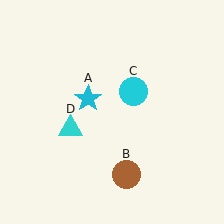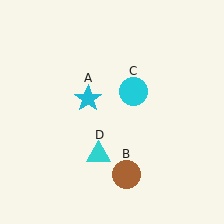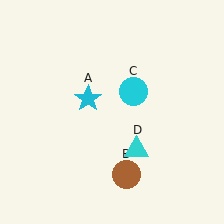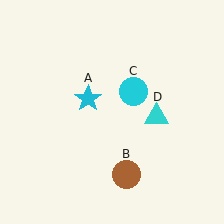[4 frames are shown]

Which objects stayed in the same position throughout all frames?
Cyan star (object A) and brown circle (object B) and cyan circle (object C) remained stationary.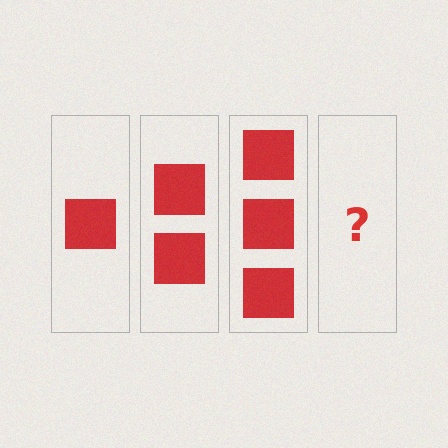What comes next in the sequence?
The next element should be 4 squares.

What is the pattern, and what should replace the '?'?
The pattern is that each step adds one more square. The '?' should be 4 squares.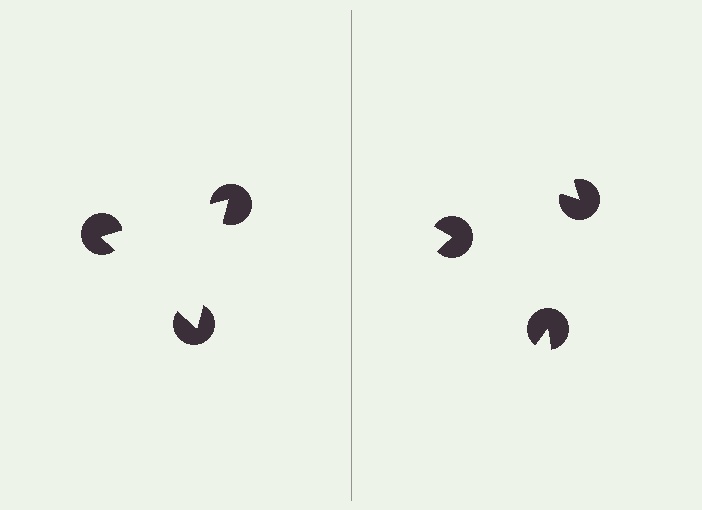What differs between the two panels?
The pac-man discs are positioned identically on both sides; only the wedge orientations differ. On the left they align to a triangle; on the right they are misaligned.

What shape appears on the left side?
An illusory triangle.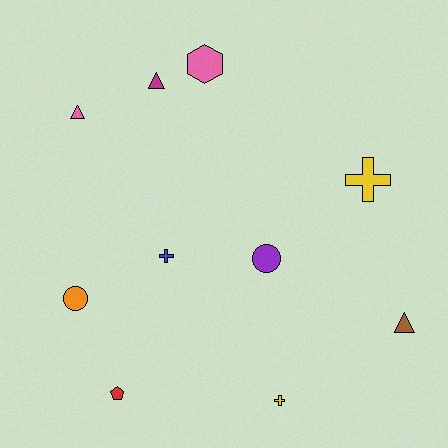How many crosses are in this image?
There are 3 crosses.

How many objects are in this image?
There are 10 objects.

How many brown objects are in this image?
There is 1 brown object.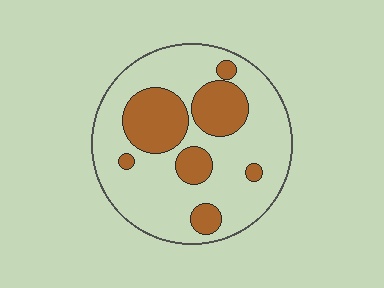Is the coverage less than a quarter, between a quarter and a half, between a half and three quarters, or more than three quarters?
Between a quarter and a half.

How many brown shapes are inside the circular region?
7.